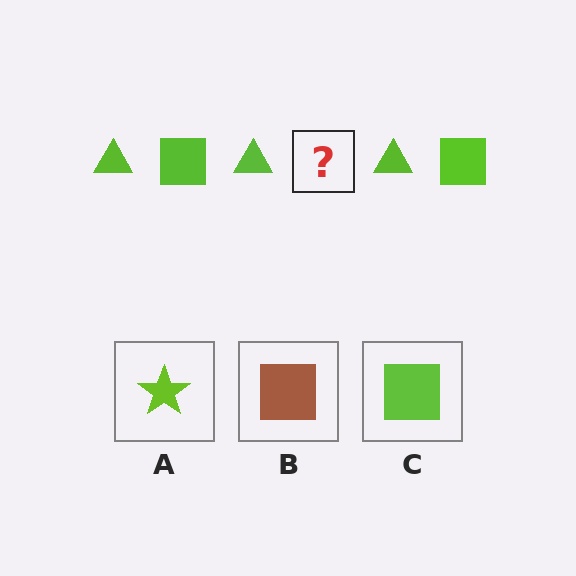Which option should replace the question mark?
Option C.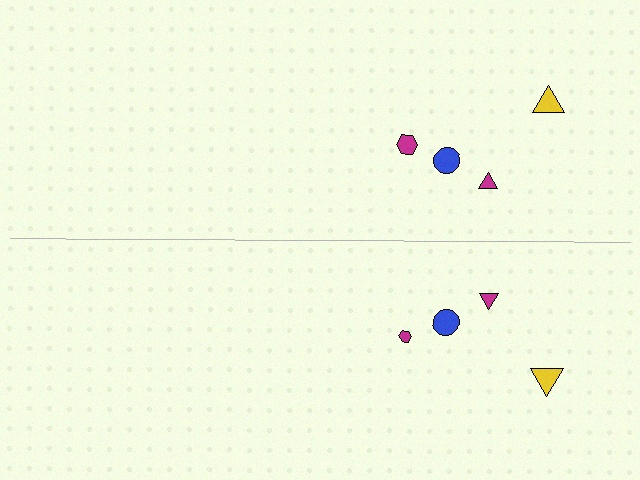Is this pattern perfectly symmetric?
No, the pattern is not perfectly symmetric. The magenta hexagon on the bottom side has a different size than its mirror counterpart.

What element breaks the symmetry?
The magenta hexagon on the bottom side has a different size than its mirror counterpart.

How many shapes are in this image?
There are 8 shapes in this image.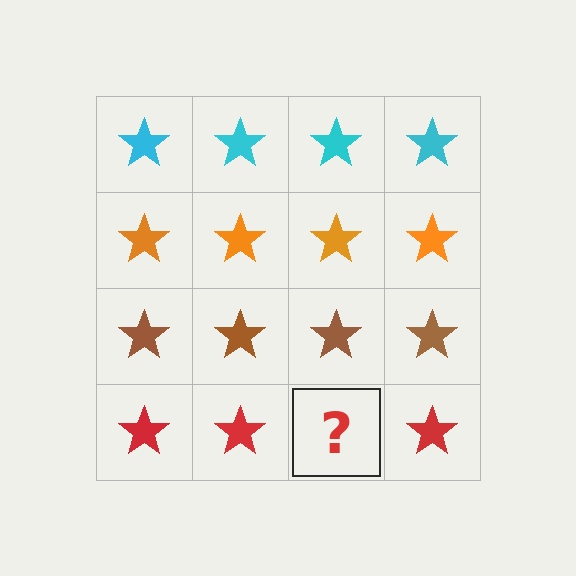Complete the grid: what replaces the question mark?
The question mark should be replaced with a red star.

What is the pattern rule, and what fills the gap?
The rule is that each row has a consistent color. The gap should be filled with a red star.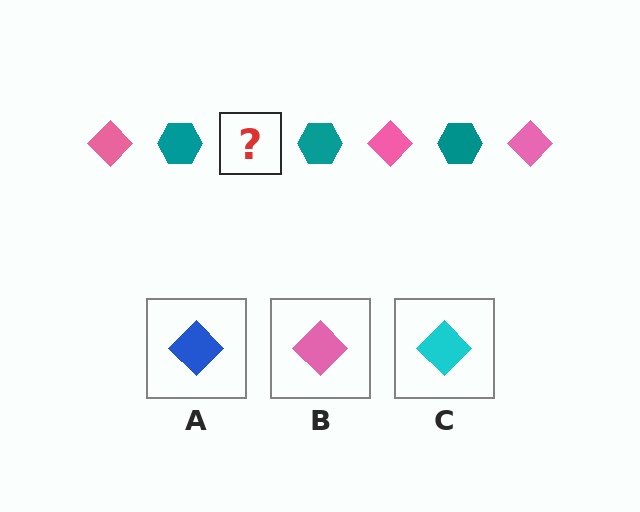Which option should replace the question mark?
Option B.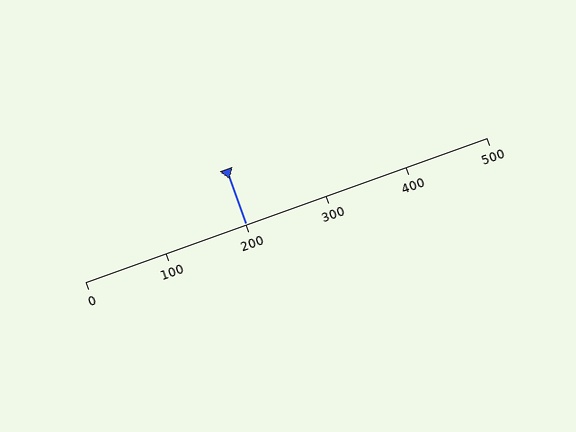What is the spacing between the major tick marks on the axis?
The major ticks are spaced 100 apart.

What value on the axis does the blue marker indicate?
The marker indicates approximately 200.